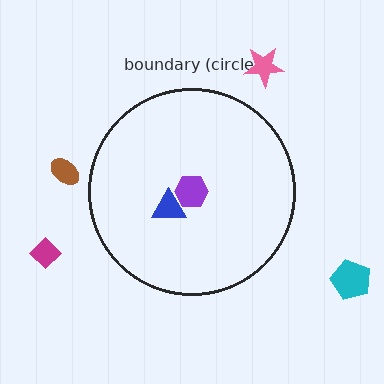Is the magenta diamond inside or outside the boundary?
Outside.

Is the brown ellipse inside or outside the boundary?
Outside.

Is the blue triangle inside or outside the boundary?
Inside.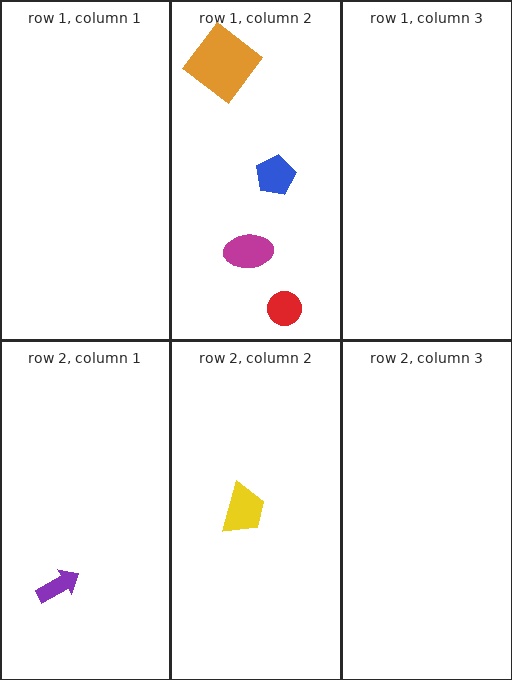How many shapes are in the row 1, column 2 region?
4.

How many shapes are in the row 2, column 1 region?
1.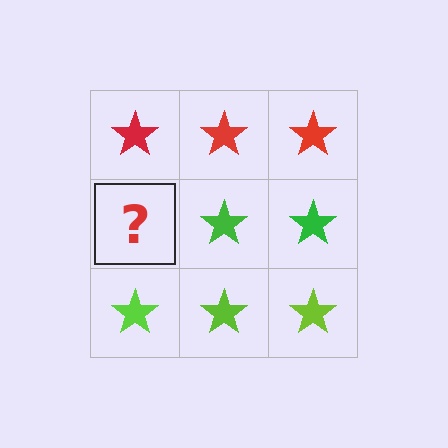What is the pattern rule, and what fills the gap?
The rule is that each row has a consistent color. The gap should be filled with a green star.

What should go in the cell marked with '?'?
The missing cell should contain a green star.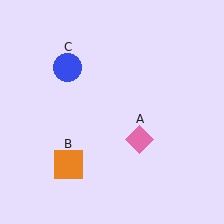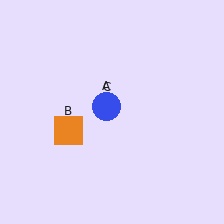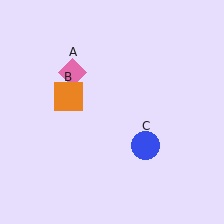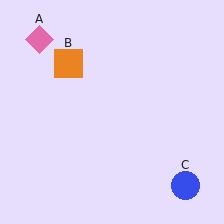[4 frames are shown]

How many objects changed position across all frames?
3 objects changed position: pink diamond (object A), orange square (object B), blue circle (object C).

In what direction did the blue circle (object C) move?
The blue circle (object C) moved down and to the right.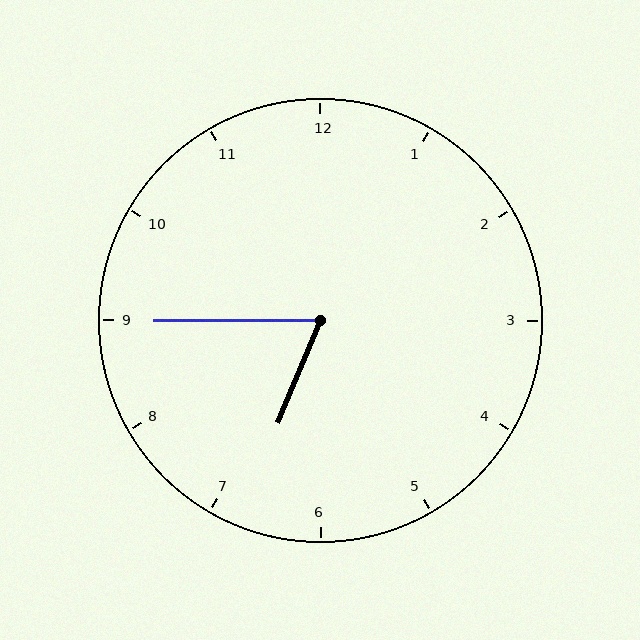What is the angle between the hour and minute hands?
Approximately 68 degrees.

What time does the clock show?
6:45.